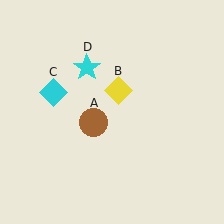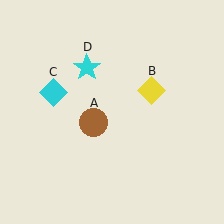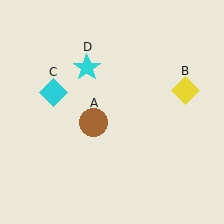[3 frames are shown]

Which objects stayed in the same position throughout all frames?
Brown circle (object A) and cyan diamond (object C) and cyan star (object D) remained stationary.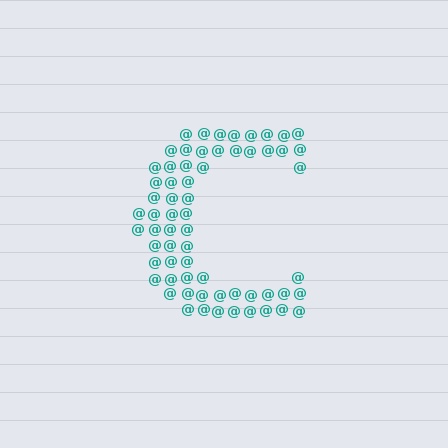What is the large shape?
The large shape is the letter C.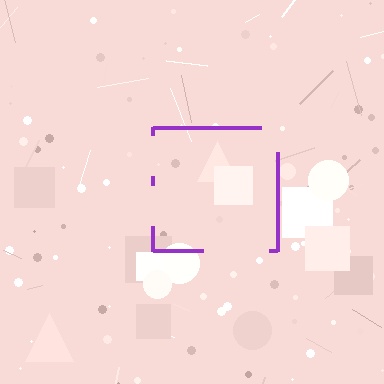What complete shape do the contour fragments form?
The contour fragments form a square.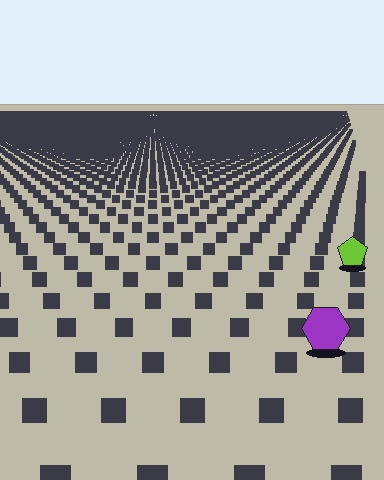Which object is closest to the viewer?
The purple hexagon is closest. The texture marks near it are larger and more spread out.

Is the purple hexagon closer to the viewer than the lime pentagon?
Yes. The purple hexagon is closer — you can tell from the texture gradient: the ground texture is coarser near it.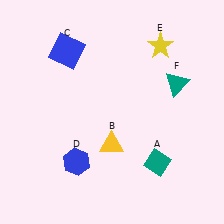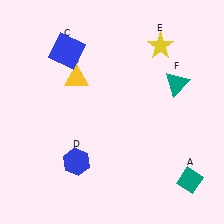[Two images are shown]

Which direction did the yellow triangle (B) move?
The yellow triangle (B) moved up.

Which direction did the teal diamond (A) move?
The teal diamond (A) moved right.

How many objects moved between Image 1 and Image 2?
2 objects moved between the two images.